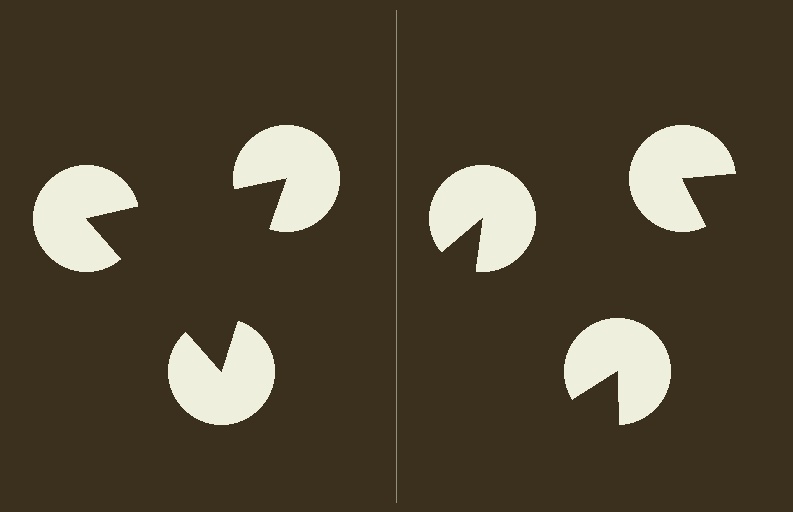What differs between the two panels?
The pac-man discs are positioned identically on both sides; only the wedge orientations differ. On the left they align to a triangle; on the right they are misaligned.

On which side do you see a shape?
An illusory triangle appears on the left side. On the right side the wedge cuts are rotated, so no coherent shape forms.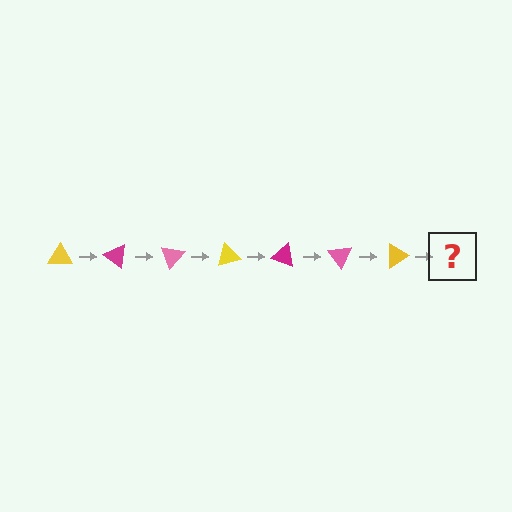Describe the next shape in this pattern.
It should be a magenta triangle, rotated 245 degrees from the start.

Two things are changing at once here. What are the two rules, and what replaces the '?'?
The two rules are that it rotates 35 degrees each step and the color cycles through yellow, magenta, and pink. The '?' should be a magenta triangle, rotated 245 degrees from the start.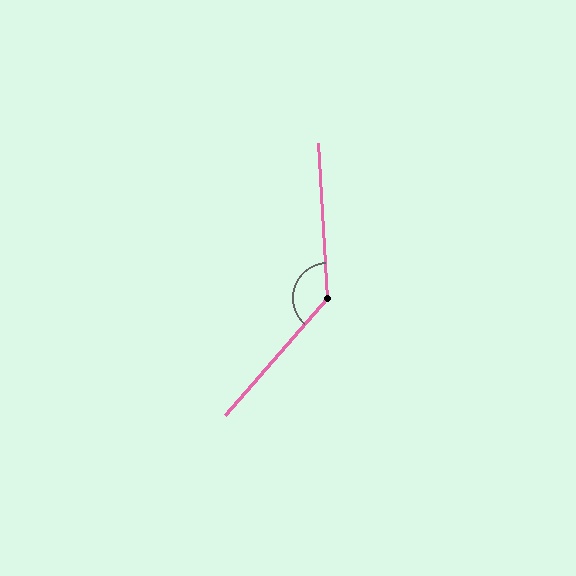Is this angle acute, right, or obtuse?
It is obtuse.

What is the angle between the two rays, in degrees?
Approximately 136 degrees.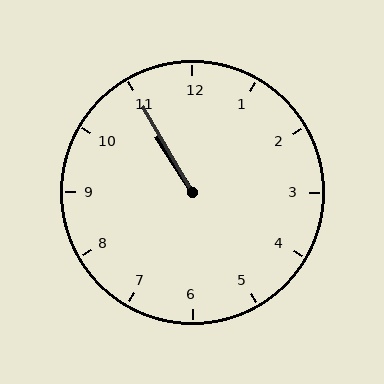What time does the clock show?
10:55.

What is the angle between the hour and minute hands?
Approximately 2 degrees.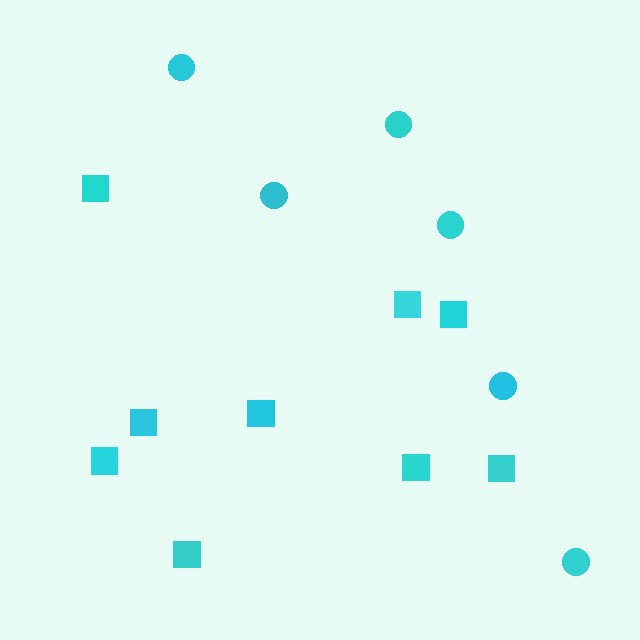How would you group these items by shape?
There are 2 groups: one group of circles (6) and one group of squares (9).